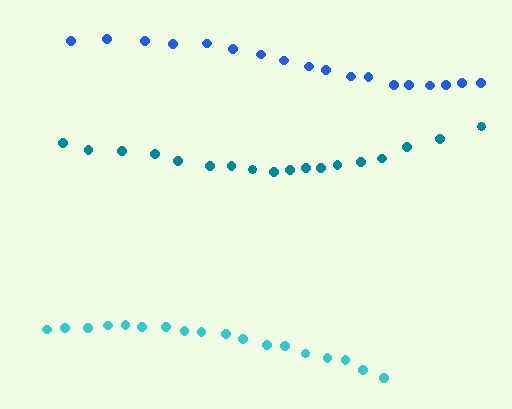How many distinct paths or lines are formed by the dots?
There are 3 distinct paths.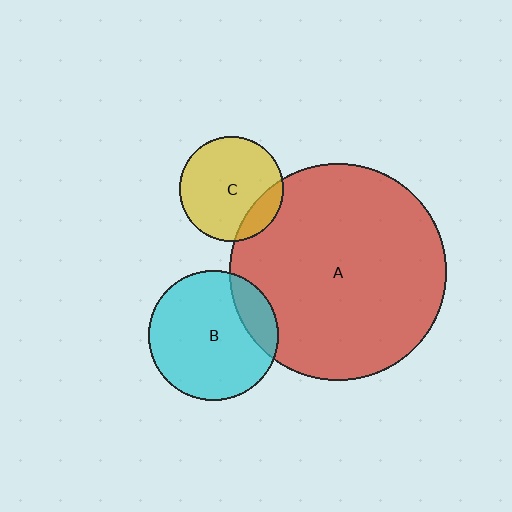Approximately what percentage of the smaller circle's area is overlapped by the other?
Approximately 15%.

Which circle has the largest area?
Circle A (red).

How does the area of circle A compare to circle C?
Approximately 4.3 times.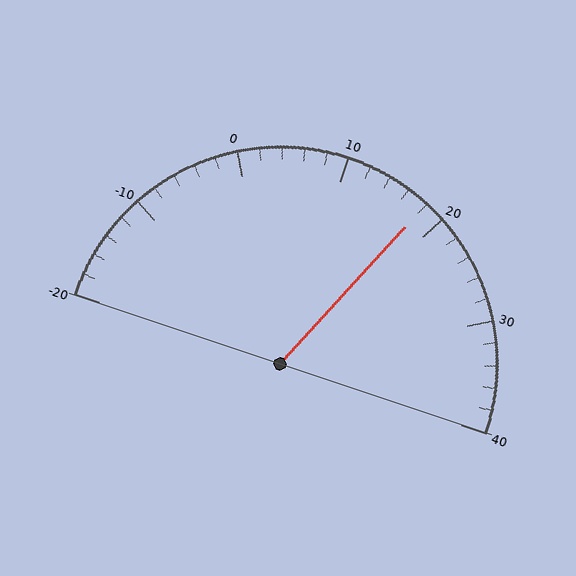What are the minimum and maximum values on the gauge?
The gauge ranges from -20 to 40.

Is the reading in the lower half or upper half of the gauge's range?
The reading is in the upper half of the range (-20 to 40).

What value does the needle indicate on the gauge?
The needle indicates approximately 18.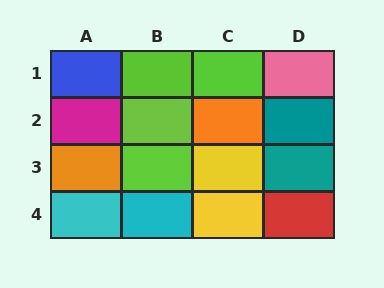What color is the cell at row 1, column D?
Pink.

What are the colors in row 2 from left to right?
Magenta, lime, orange, teal.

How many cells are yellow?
2 cells are yellow.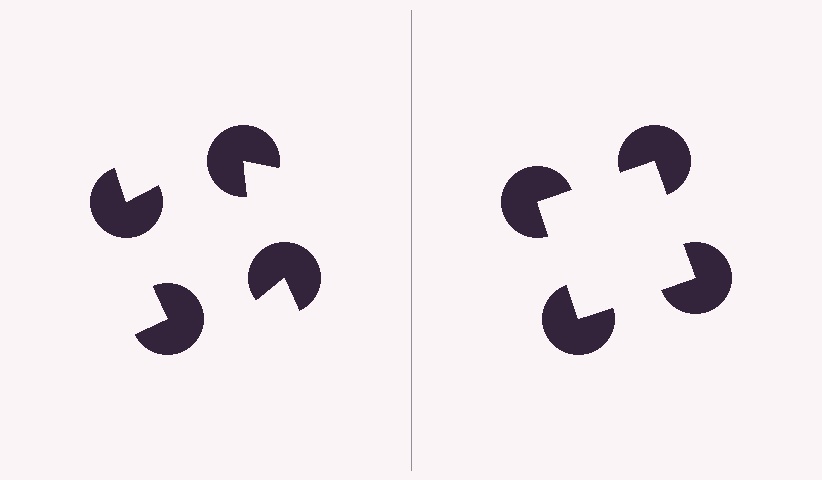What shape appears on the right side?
An illusory square.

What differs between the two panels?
The pac-man discs are positioned identically on both sides; only the wedge orientations differ. On the right they align to a square; on the left they are misaligned.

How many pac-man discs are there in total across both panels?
8 — 4 on each side.